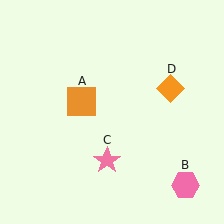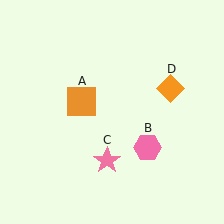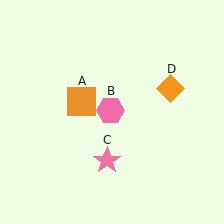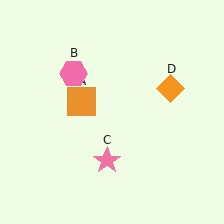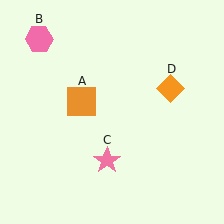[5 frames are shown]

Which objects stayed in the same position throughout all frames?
Orange square (object A) and pink star (object C) and orange diamond (object D) remained stationary.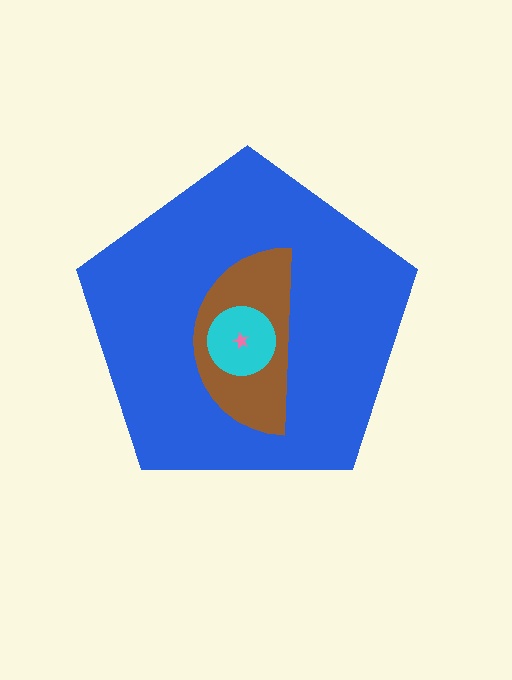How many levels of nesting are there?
4.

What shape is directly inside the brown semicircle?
The cyan circle.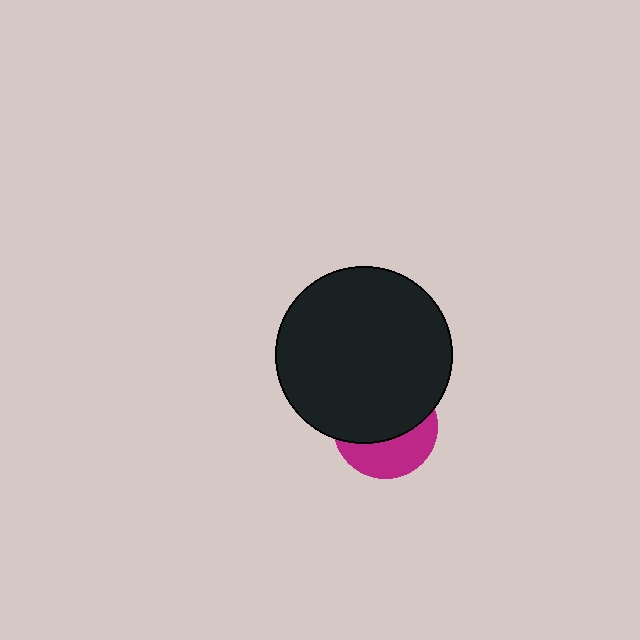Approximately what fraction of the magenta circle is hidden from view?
Roughly 61% of the magenta circle is hidden behind the black circle.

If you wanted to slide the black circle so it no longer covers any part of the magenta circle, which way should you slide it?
Slide it up — that is the most direct way to separate the two shapes.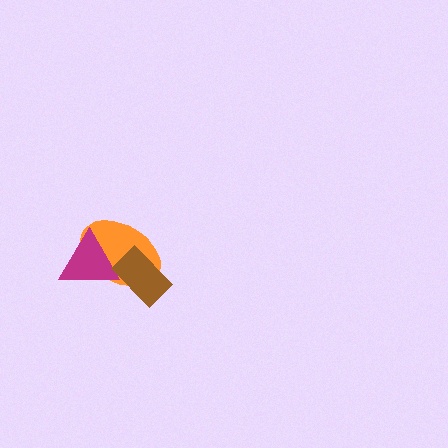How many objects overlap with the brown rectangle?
2 objects overlap with the brown rectangle.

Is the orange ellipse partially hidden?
Yes, it is partially covered by another shape.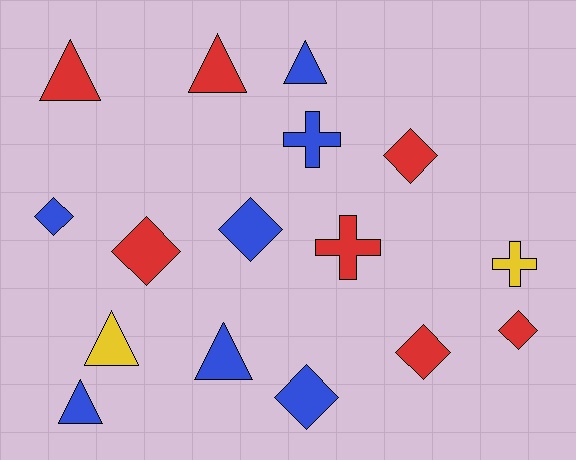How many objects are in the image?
There are 16 objects.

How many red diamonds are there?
There are 4 red diamonds.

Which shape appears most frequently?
Diamond, with 7 objects.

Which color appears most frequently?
Blue, with 7 objects.